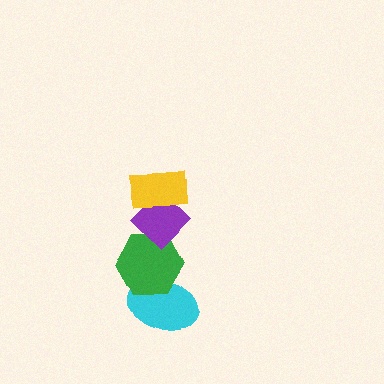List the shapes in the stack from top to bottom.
From top to bottom: the yellow rectangle, the purple diamond, the green hexagon, the cyan ellipse.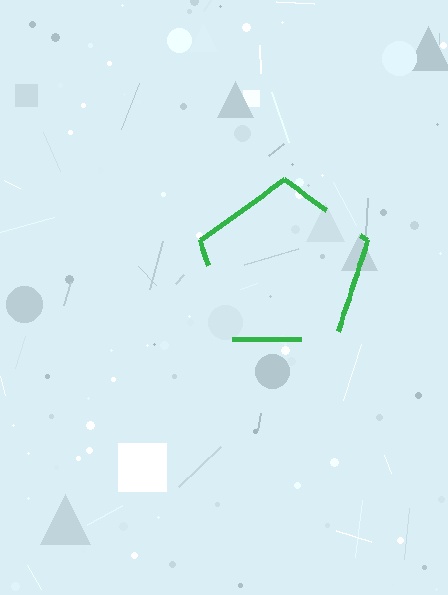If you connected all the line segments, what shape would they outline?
They would outline a pentagon.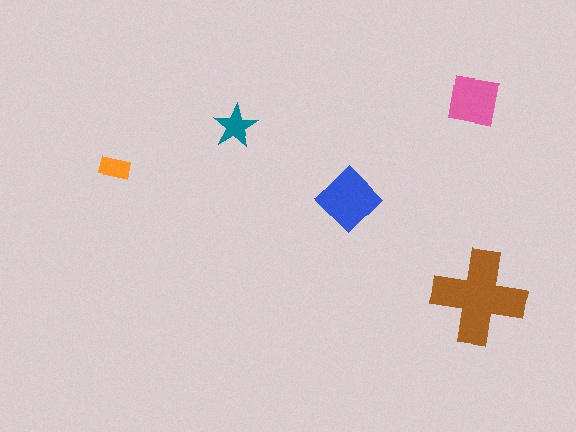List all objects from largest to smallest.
The brown cross, the blue diamond, the pink square, the teal star, the orange rectangle.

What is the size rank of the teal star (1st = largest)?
4th.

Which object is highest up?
The pink square is topmost.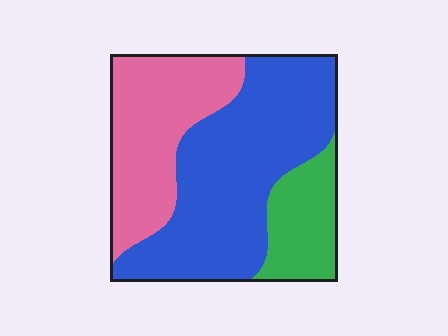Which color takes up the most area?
Blue, at roughly 50%.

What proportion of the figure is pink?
Pink covers around 30% of the figure.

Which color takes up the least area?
Green, at roughly 15%.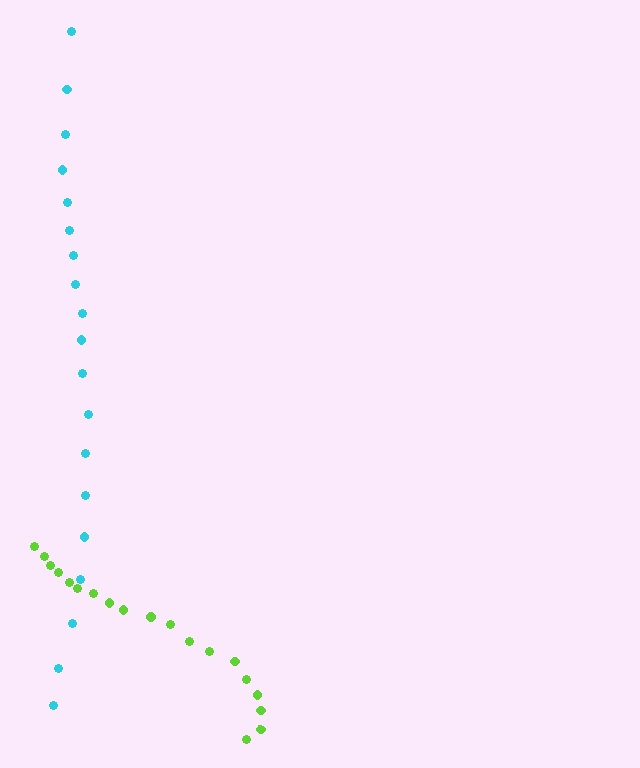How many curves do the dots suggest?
There are 2 distinct paths.